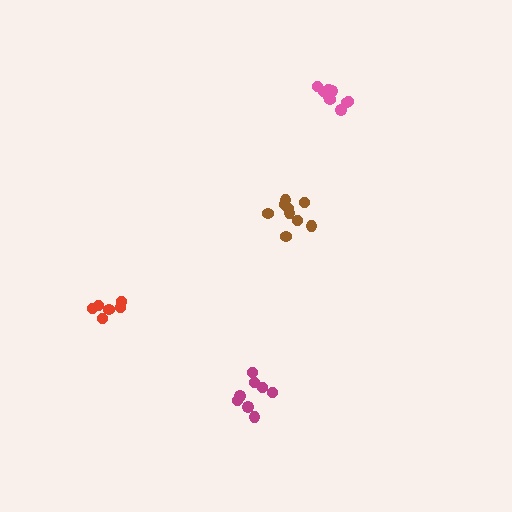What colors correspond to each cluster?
The clusters are colored: red, brown, pink, magenta.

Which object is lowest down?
The magenta cluster is bottommost.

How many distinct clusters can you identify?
There are 4 distinct clusters.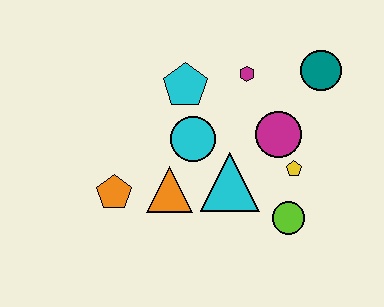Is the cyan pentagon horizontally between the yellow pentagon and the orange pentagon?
Yes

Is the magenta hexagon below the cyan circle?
No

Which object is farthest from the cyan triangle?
The teal circle is farthest from the cyan triangle.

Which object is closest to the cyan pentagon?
The cyan circle is closest to the cyan pentagon.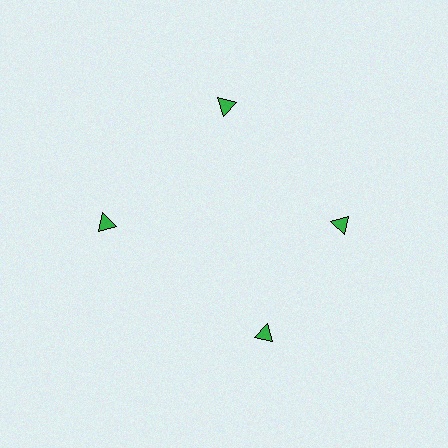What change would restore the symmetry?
The symmetry would be restored by rotating it back into even spacing with its neighbors so that all 4 triangles sit at equal angles and equal distance from the center.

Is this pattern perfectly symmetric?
No. The 4 green triangles are arranged in a ring, but one element near the 6 o'clock position is rotated out of alignment along the ring, breaking the 4-fold rotational symmetry.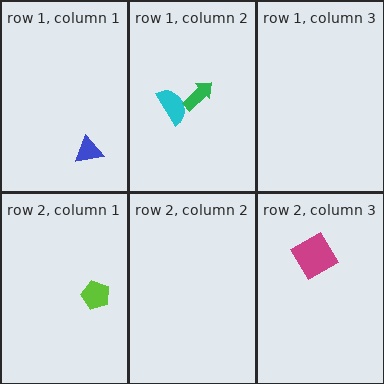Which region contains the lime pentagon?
The row 2, column 1 region.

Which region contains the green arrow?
The row 1, column 2 region.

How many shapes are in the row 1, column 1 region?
1.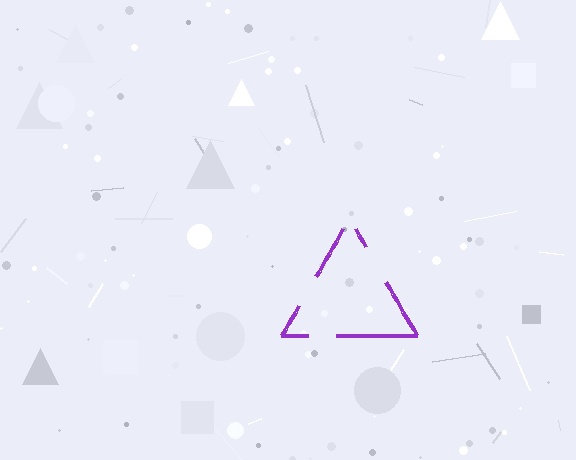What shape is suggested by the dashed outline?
The dashed outline suggests a triangle.